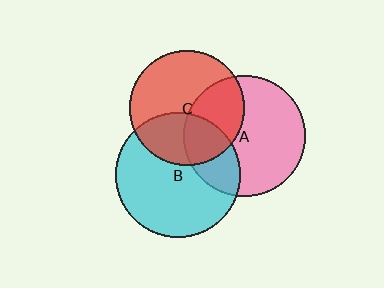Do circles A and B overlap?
Yes.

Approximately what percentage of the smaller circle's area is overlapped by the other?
Approximately 25%.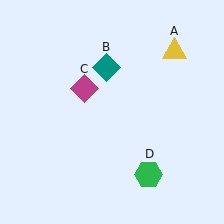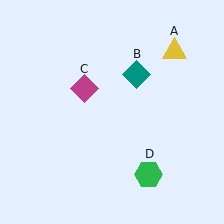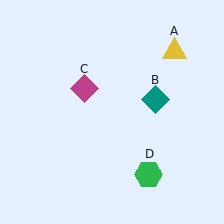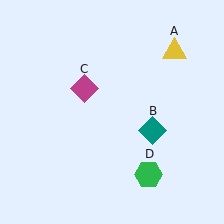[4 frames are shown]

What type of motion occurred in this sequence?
The teal diamond (object B) rotated clockwise around the center of the scene.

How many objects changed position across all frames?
1 object changed position: teal diamond (object B).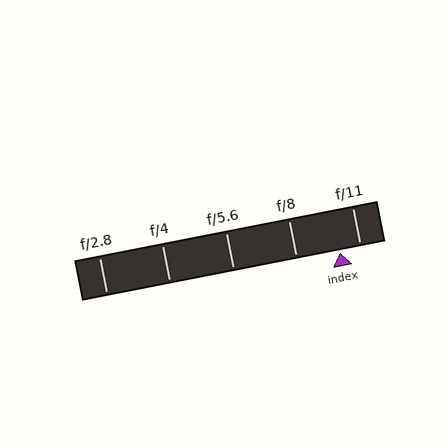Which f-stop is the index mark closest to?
The index mark is closest to f/11.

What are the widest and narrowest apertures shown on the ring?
The widest aperture shown is f/2.8 and the narrowest is f/11.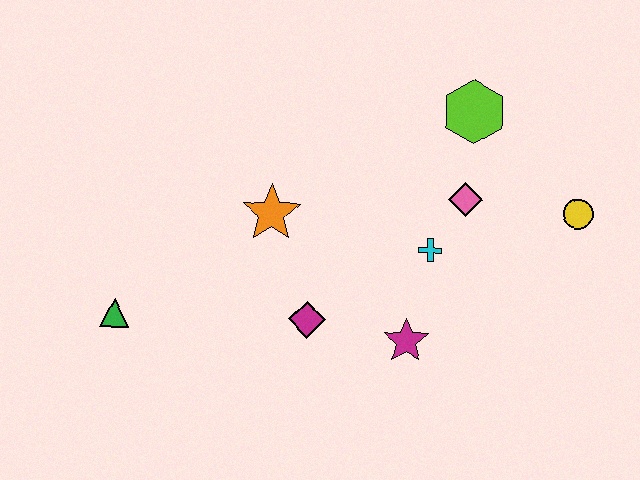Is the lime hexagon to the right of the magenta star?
Yes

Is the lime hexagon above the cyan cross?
Yes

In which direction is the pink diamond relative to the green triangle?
The pink diamond is to the right of the green triangle.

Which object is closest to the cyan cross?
The pink diamond is closest to the cyan cross.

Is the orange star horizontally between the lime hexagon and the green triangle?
Yes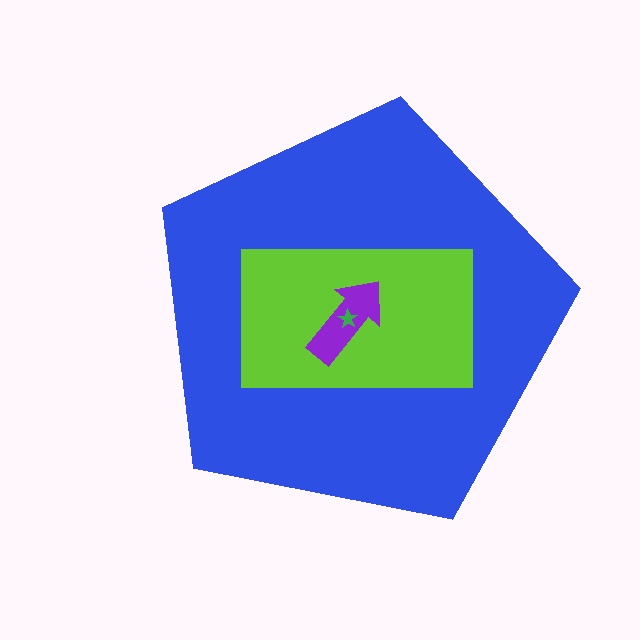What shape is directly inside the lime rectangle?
The purple arrow.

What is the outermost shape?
The blue pentagon.